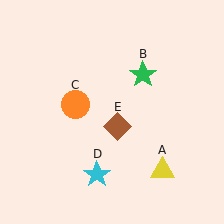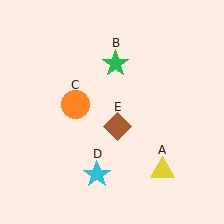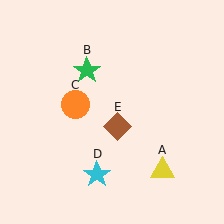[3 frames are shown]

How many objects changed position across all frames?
1 object changed position: green star (object B).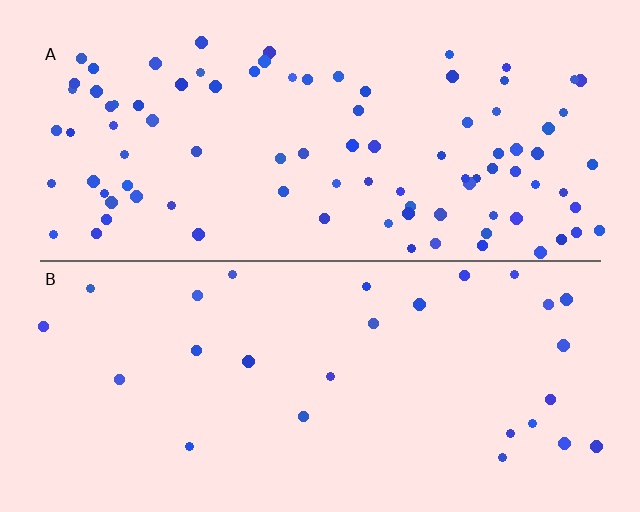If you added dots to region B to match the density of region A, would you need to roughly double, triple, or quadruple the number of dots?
Approximately triple.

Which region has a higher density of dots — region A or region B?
A (the top).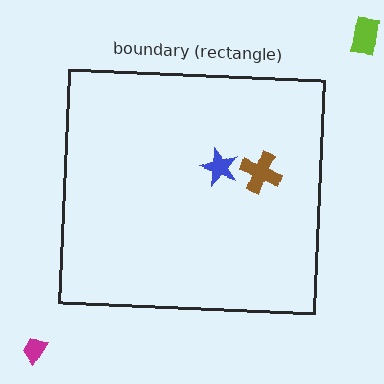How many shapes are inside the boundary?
2 inside, 2 outside.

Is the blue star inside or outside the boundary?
Inside.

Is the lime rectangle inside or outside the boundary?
Outside.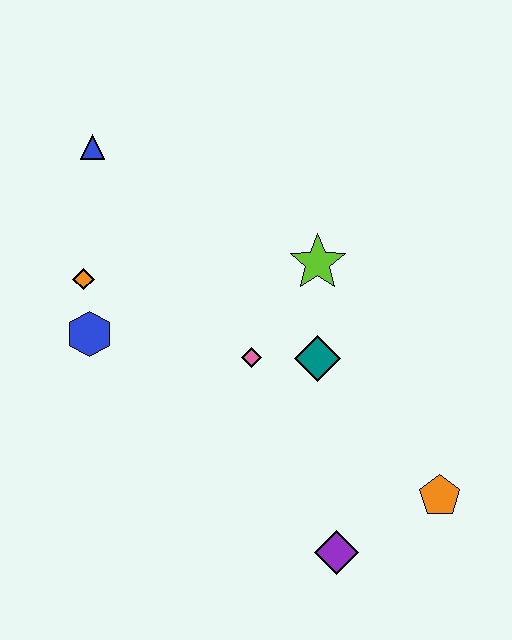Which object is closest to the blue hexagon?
The orange diamond is closest to the blue hexagon.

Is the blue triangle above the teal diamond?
Yes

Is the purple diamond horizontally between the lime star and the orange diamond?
No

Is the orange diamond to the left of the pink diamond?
Yes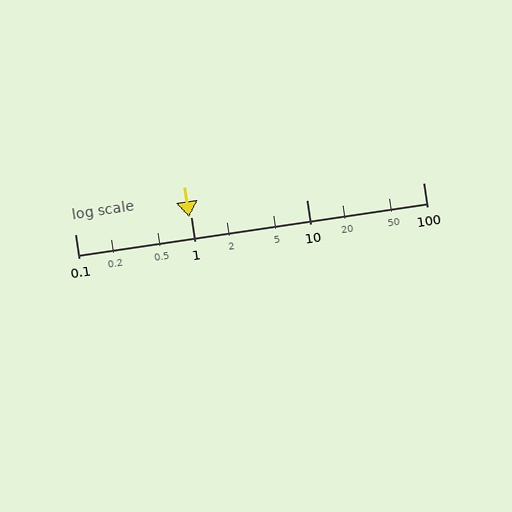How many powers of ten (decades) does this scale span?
The scale spans 3 decades, from 0.1 to 100.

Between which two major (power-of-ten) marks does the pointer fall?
The pointer is between 0.1 and 1.